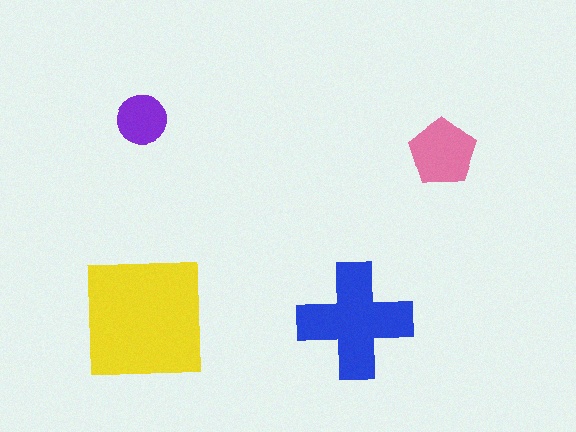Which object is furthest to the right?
The pink pentagon is rightmost.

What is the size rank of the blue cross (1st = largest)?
2nd.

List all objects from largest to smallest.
The yellow square, the blue cross, the pink pentagon, the purple circle.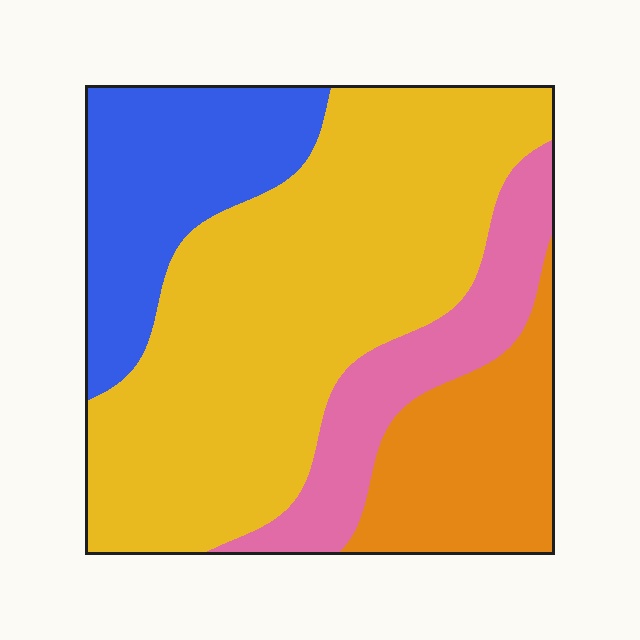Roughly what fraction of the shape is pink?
Pink covers 14% of the shape.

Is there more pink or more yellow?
Yellow.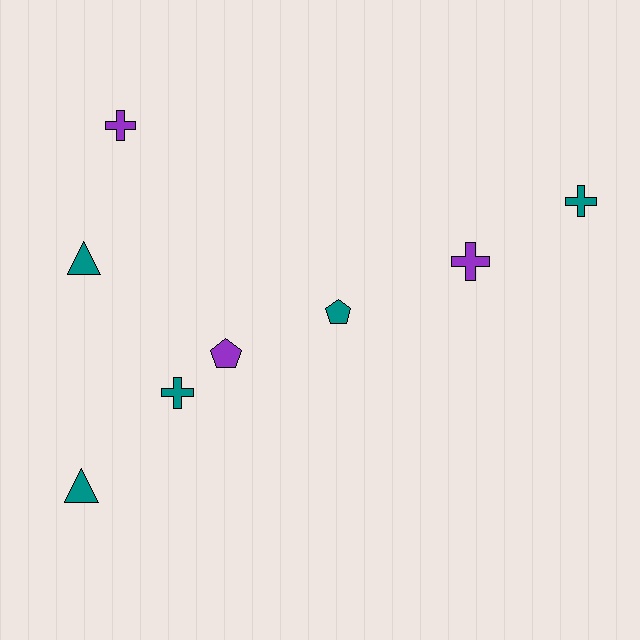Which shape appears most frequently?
Cross, with 4 objects.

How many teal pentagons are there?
There is 1 teal pentagon.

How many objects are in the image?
There are 8 objects.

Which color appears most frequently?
Teal, with 5 objects.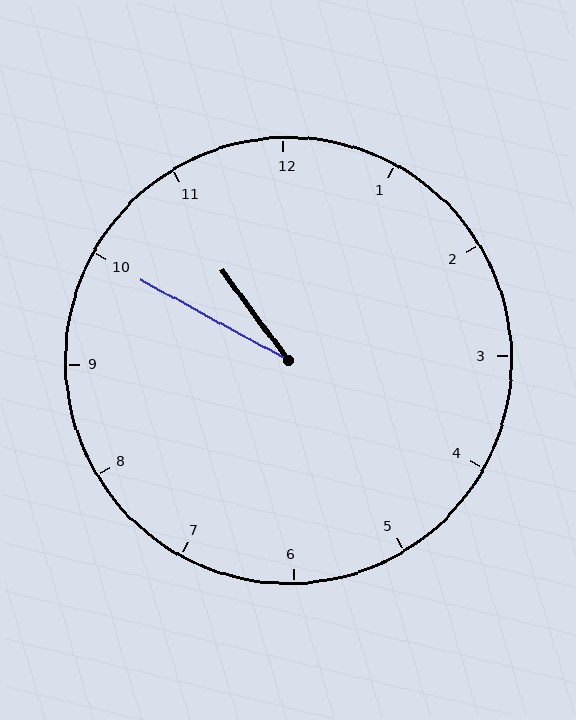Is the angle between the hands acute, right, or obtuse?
It is acute.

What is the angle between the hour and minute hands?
Approximately 25 degrees.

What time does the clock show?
10:50.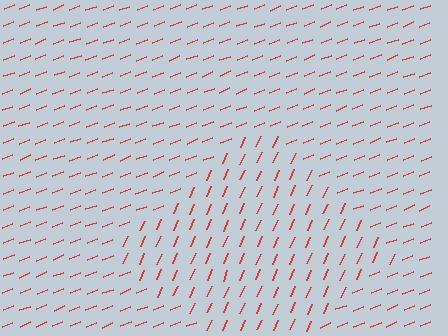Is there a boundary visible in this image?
Yes, there is a texture boundary formed by a change in line orientation.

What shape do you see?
I see a diamond.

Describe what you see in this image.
The image is filled with small red line segments. A diamond region in the image has lines oriented differently from the surrounding lines, creating a visible texture boundary.